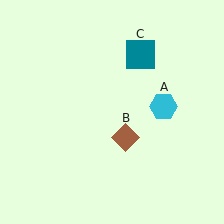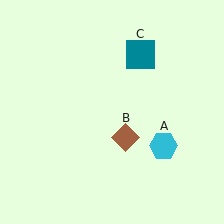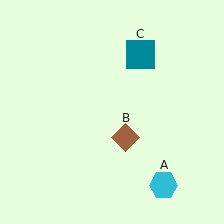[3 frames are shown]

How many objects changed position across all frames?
1 object changed position: cyan hexagon (object A).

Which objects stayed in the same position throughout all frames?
Brown diamond (object B) and teal square (object C) remained stationary.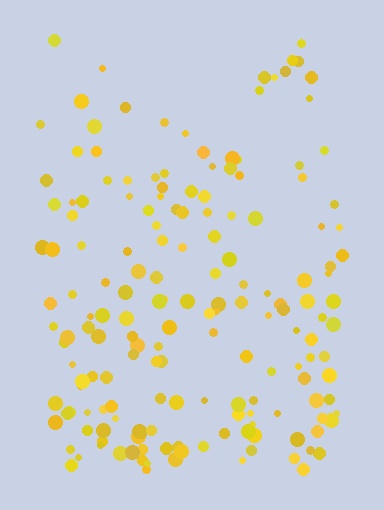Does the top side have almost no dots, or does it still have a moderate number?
Still a moderate number, just noticeably fewer than the bottom.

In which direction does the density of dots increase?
From top to bottom, with the bottom side densest.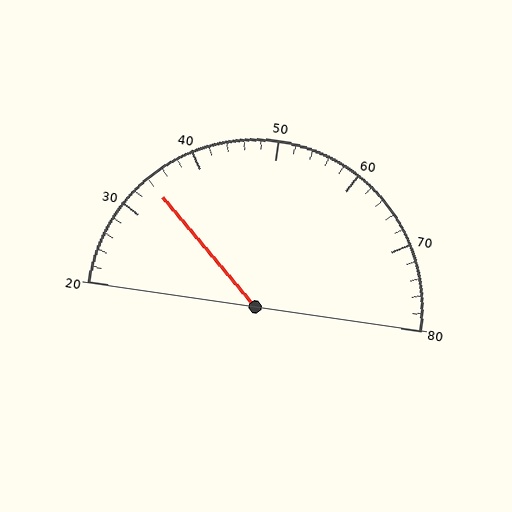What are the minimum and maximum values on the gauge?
The gauge ranges from 20 to 80.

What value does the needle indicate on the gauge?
The needle indicates approximately 34.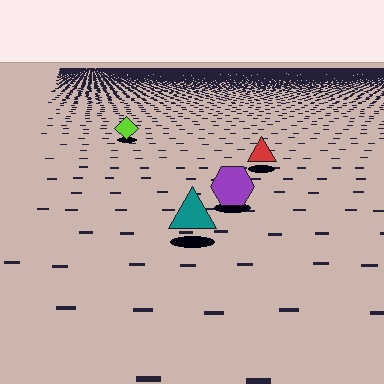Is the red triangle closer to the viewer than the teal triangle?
No. The teal triangle is closer — you can tell from the texture gradient: the ground texture is coarser near it.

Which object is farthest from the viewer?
The lime diamond is farthest from the viewer. It appears smaller and the ground texture around it is denser.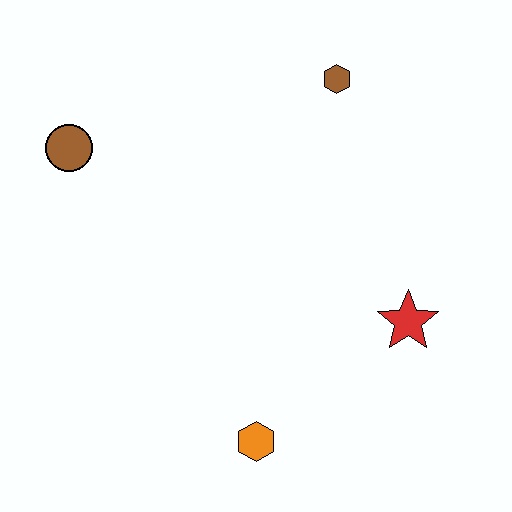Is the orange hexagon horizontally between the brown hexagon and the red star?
No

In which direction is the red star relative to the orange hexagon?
The red star is to the right of the orange hexagon.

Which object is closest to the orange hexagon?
The red star is closest to the orange hexagon.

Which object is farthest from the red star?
The brown circle is farthest from the red star.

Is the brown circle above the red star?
Yes